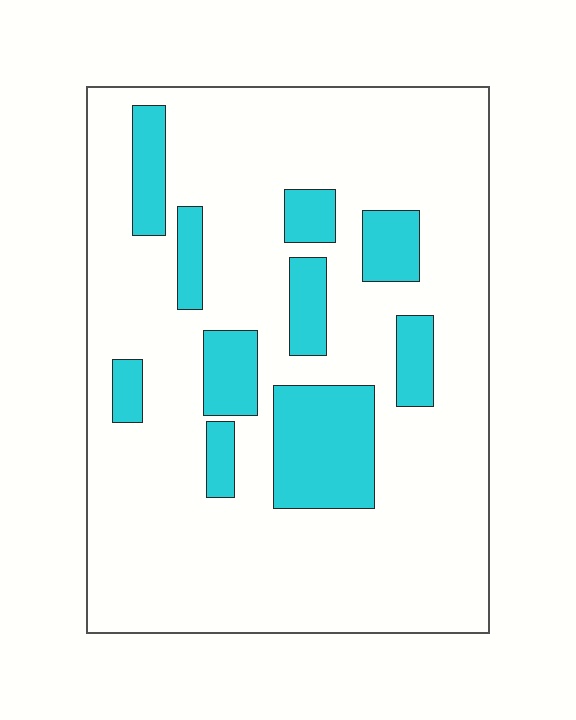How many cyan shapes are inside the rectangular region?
10.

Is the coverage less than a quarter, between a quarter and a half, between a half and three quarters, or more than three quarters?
Less than a quarter.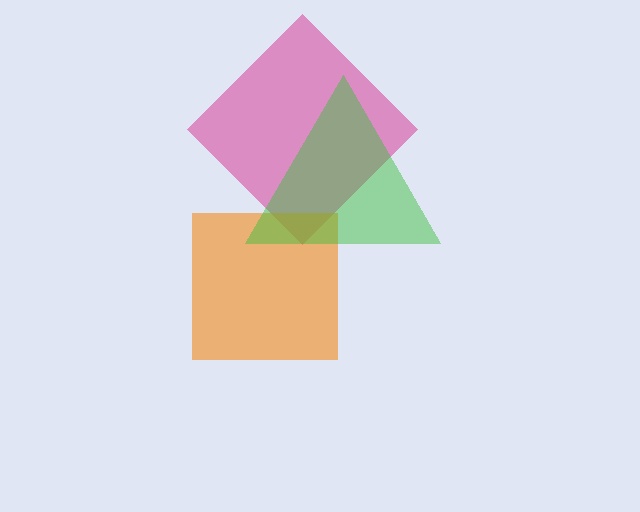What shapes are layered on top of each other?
The layered shapes are: a magenta diamond, an orange square, a green triangle.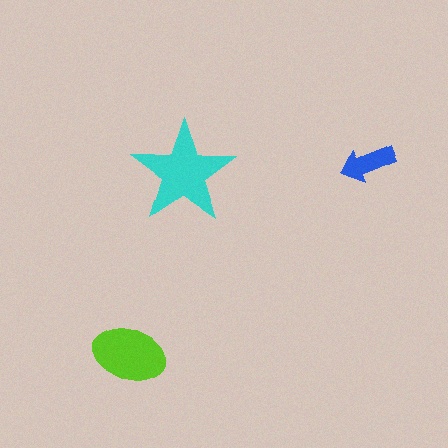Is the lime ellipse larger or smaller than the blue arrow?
Larger.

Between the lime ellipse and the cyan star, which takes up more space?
The cyan star.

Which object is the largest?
The cyan star.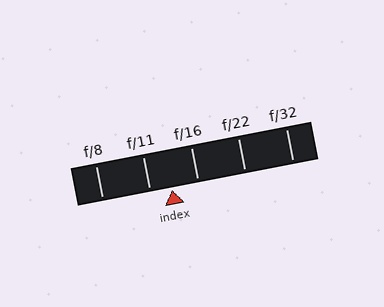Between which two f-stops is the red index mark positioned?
The index mark is between f/11 and f/16.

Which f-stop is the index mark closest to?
The index mark is closest to f/11.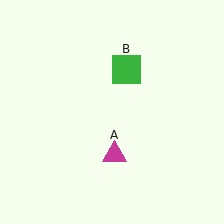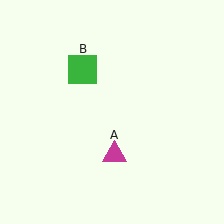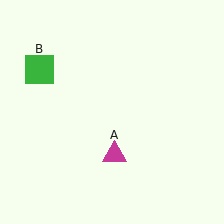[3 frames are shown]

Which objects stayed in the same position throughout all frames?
Magenta triangle (object A) remained stationary.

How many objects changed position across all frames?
1 object changed position: green square (object B).